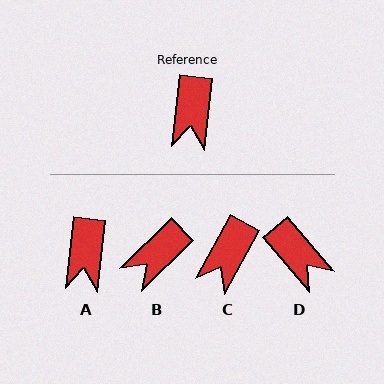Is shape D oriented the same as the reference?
No, it is off by about 47 degrees.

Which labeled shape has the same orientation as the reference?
A.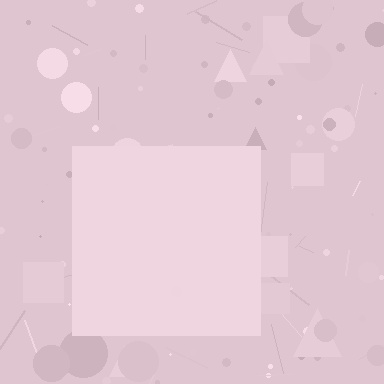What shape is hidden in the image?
A square is hidden in the image.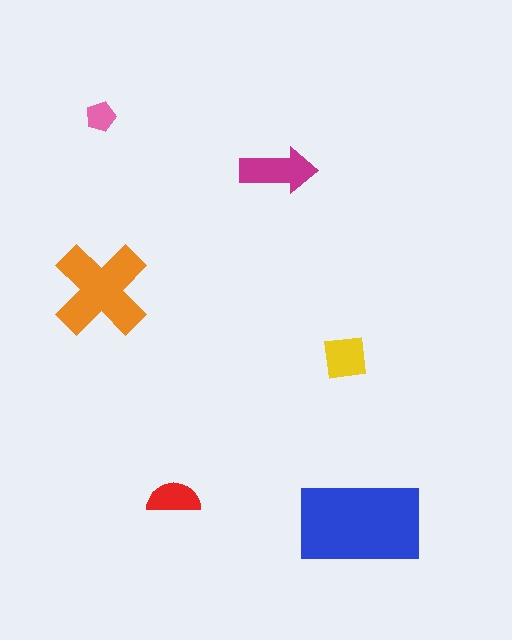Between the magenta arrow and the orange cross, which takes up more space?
The orange cross.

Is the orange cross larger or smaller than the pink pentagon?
Larger.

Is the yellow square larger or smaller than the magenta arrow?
Smaller.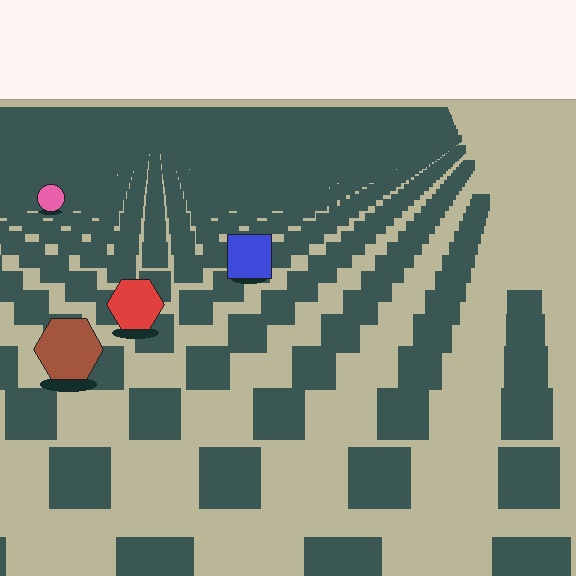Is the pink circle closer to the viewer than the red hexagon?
No. The red hexagon is closer — you can tell from the texture gradient: the ground texture is coarser near it.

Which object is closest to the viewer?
The brown hexagon is closest. The texture marks near it are larger and more spread out.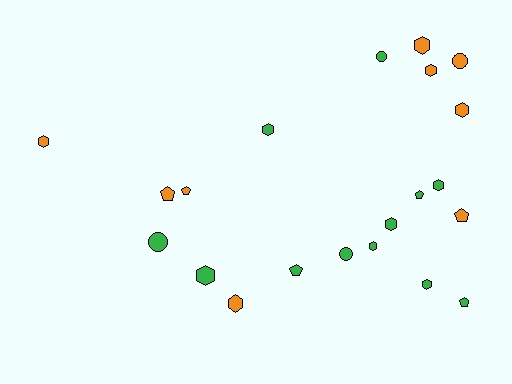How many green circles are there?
There are 3 green circles.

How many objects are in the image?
There are 21 objects.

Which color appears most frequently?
Green, with 12 objects.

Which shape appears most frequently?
Hexagon, with 11 objects.